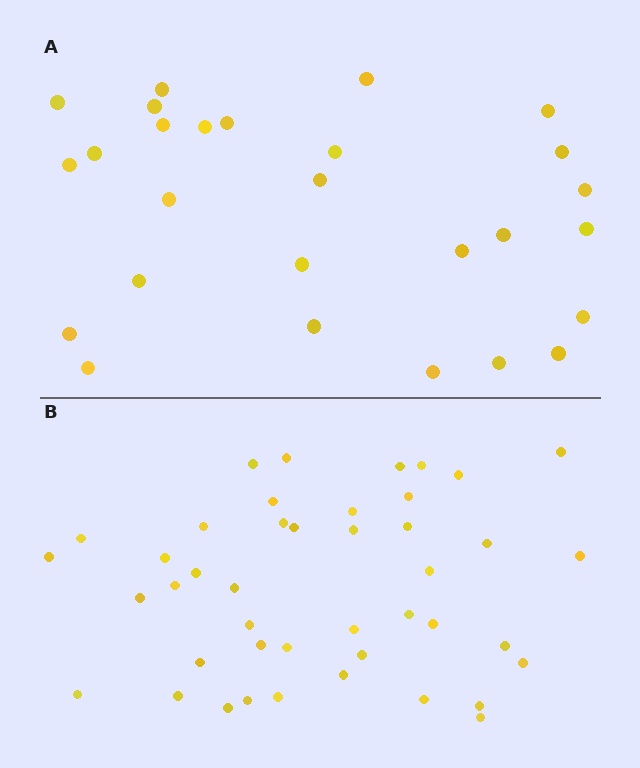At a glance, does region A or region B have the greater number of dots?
Region B (the bottom region) has more dots.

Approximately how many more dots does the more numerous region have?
Region B has approximately 15 more dots than region A.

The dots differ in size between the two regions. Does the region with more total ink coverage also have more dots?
No. Region A has more total ink coverage because its dots are larger, but region B actually contains more individual dots. Total area can be misleading — the number of items is what matters here.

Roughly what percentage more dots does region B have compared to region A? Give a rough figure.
About 60% more.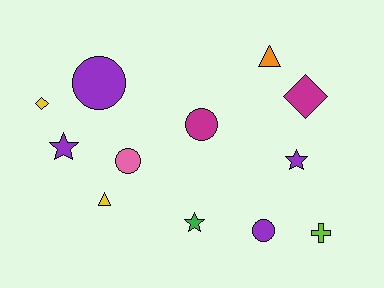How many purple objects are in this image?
There are 4 purple objects.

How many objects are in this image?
There are 12 objects.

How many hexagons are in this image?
There are no hexagons.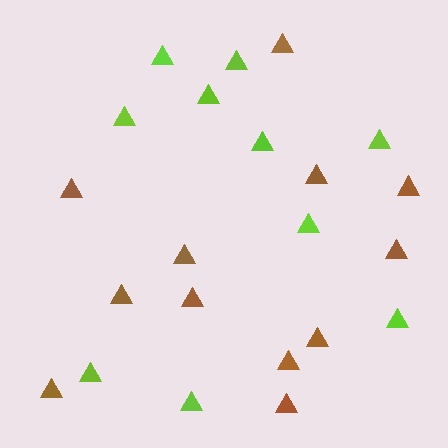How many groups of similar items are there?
There are 2 groups: one group of lime triangles (10) and one group of brown triangles (12).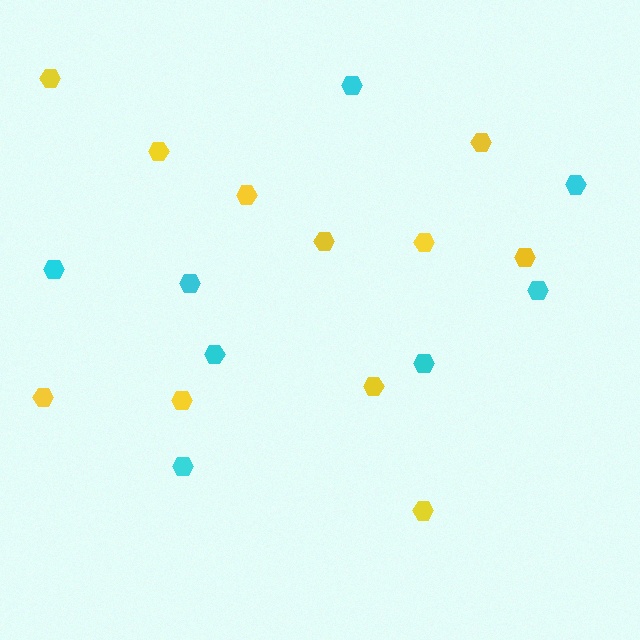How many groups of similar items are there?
There are 2 groups: one group of cyan hexagons (8) and one group of yellow hexagons (11).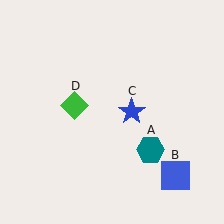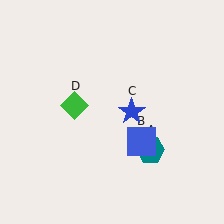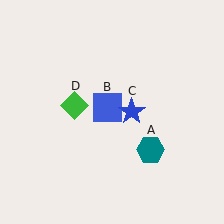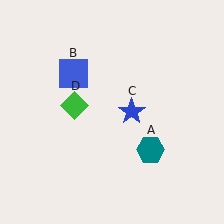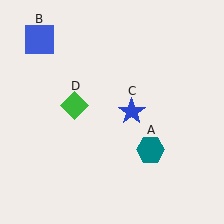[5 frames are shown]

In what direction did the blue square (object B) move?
The blue square (object B) moved up and to the left.